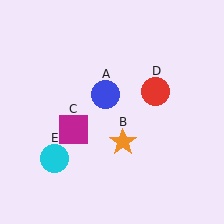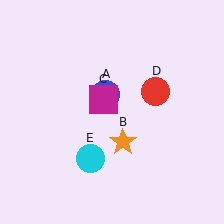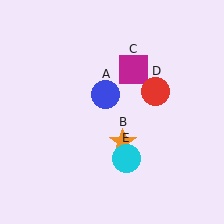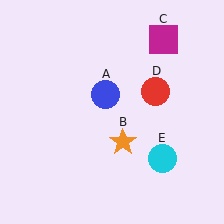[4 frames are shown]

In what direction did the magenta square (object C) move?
The magenta square (object C) moved up and to the right.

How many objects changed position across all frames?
2 objects changed position: magenta square (object C), cyan circle (object E).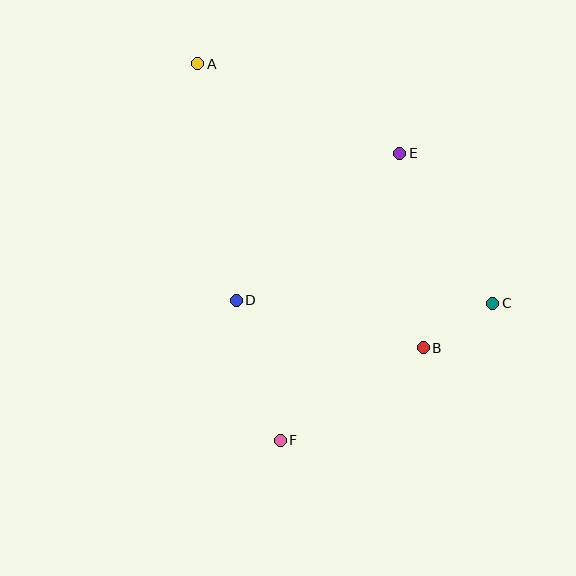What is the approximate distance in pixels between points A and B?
The distance between A and B is approximately 363 pixels.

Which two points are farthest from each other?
Points A and F are farthest from each other.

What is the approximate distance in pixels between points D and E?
The distance between D and E is approximately 220 pixels.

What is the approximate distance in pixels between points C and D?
The distance between C and D is approximately 257 pixels.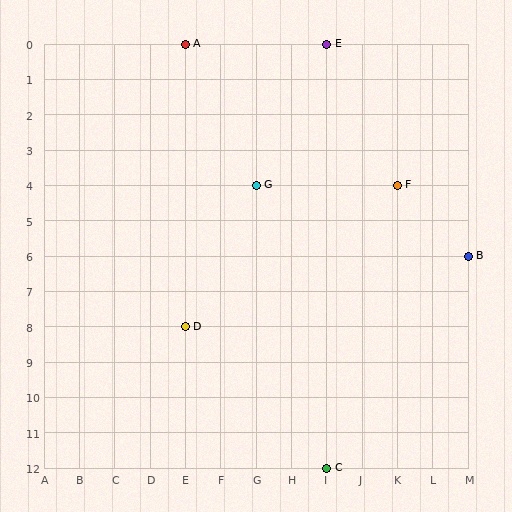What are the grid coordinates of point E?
Point E is at grid coordinates (I, 0).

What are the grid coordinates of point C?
Point C is at grid coordinates (I, 12).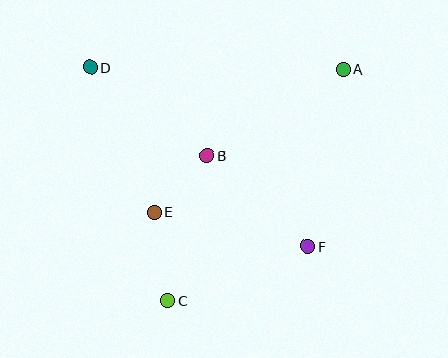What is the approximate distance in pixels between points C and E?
The distance between C and E is approximately 90 pixels.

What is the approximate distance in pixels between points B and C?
The distance between B and C is approximately 151 pixels.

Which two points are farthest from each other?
Points A and C are farthest from each other.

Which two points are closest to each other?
Points B and E are closest to each other.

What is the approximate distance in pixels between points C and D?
The distance between C and D is approximately 246 pixels.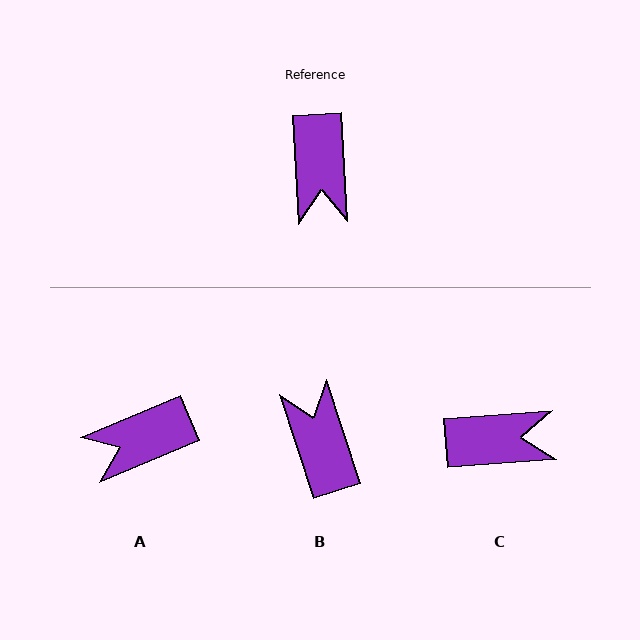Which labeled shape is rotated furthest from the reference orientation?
B, about 166 degrees away.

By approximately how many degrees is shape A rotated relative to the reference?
Approximately 71 degrees clockwise.